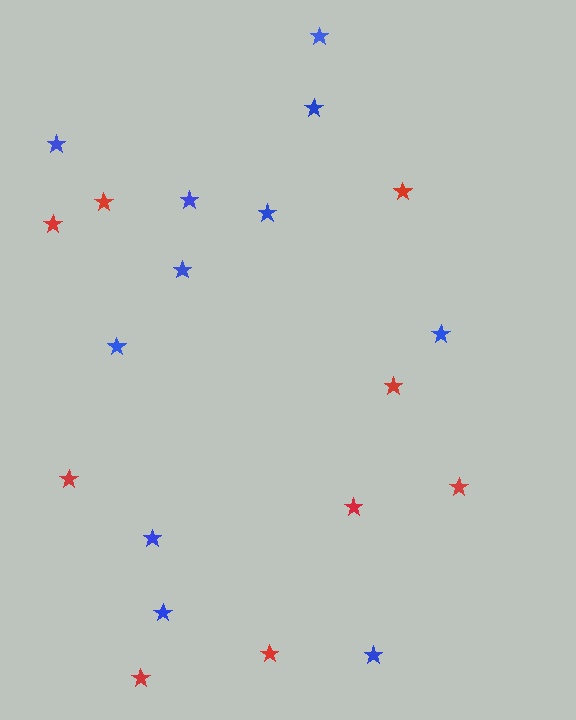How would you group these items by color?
There are 2 groups: one group of blue stars (11) and one group of red stars (9).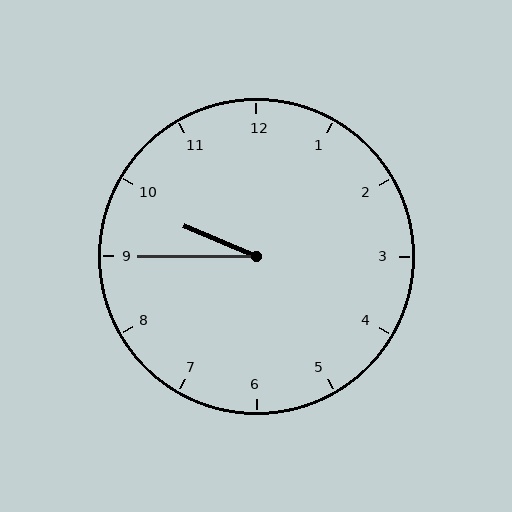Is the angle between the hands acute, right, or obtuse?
It is acute.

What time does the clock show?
9:45.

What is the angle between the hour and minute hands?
Approximately 22 degrees.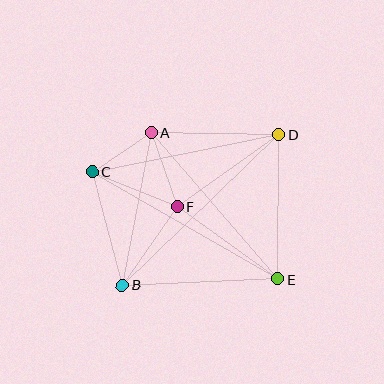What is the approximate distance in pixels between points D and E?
The distance between D and E is approximately 145 pixels.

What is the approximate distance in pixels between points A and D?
The distance between A and D is approximately 128 pixels.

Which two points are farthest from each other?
Points B and D are farthest from each other.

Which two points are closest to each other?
Points A and C are closest to each other.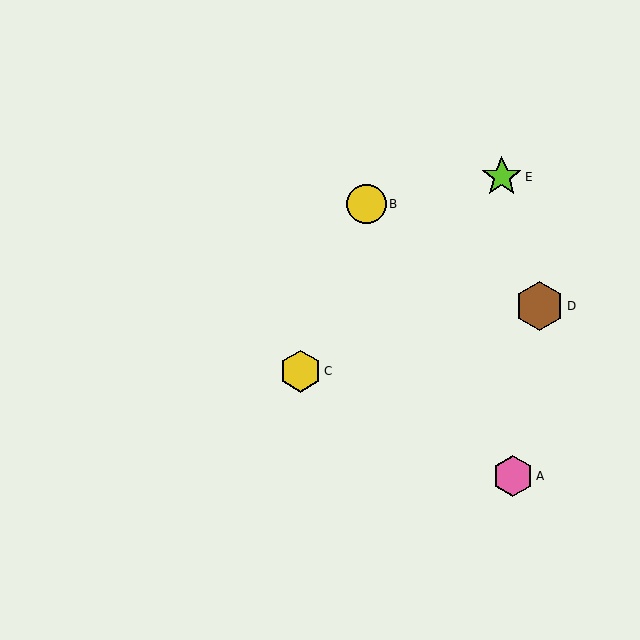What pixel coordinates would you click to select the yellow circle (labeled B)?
Click at (367, 204) to select the yellow circle B.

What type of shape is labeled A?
Shape A is a pink hexagon.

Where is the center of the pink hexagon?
The center of the pink hexagon is at (513, 476).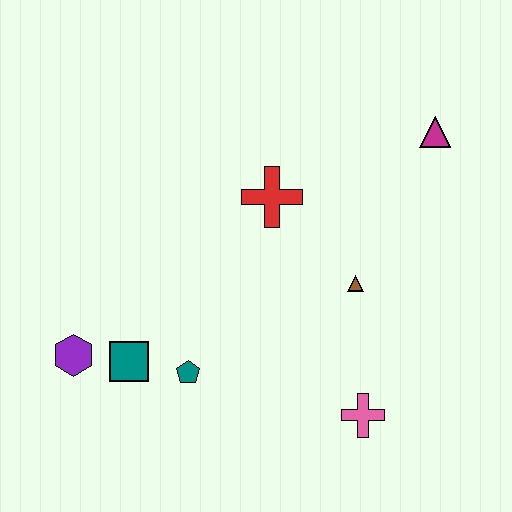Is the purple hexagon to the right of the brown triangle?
No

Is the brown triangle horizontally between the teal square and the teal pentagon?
No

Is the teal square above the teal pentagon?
Yes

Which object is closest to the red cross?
The brown triangle is closest to the red cross.